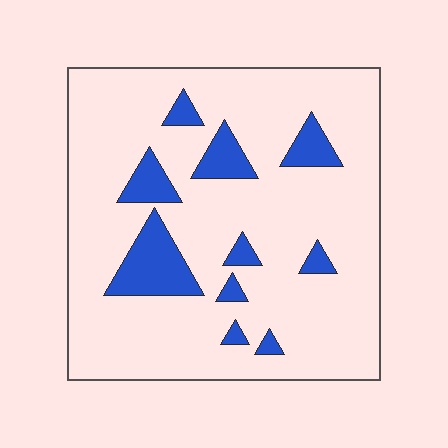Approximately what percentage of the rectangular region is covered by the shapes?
Approximately 15%.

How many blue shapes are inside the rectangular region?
10.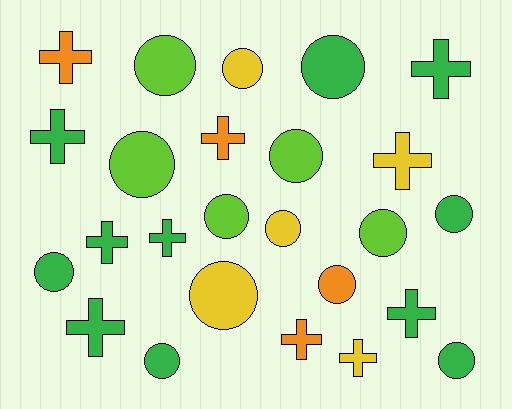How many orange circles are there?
There is 1 orange circle.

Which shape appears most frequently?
Circle, with 14 objects.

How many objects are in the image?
There are 25 objects.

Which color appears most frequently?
Green, with 11 objects.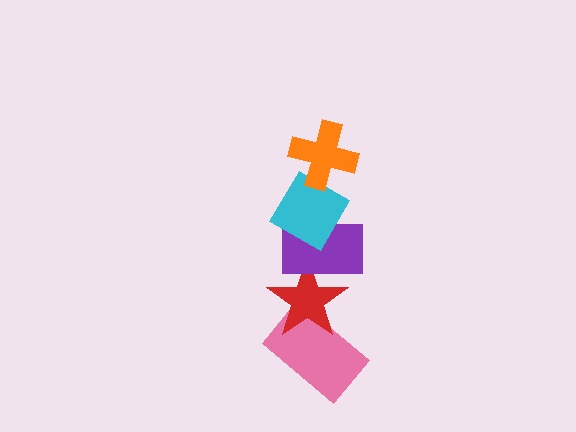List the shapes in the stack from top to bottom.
From top to bottom: the orange cross, the cyan diamond, the purple rectangle, the red star, the pink rectangle.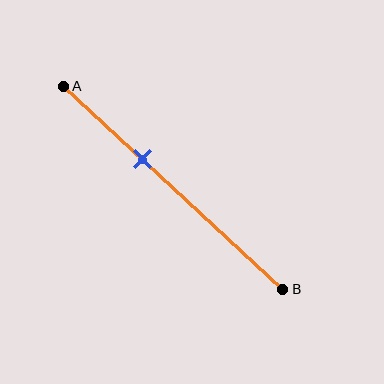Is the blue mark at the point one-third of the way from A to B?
Yes, the mark is approximately at the one-third point.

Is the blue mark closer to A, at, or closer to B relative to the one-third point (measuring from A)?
The blue mark is approximately at the one-third point of segment AB.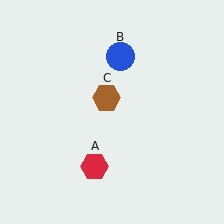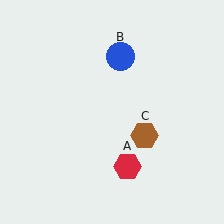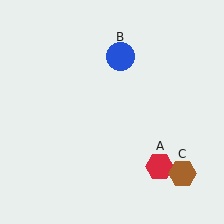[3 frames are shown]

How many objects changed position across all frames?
2 objects changed position: red hexagon (object A), brown hexagon (object C).